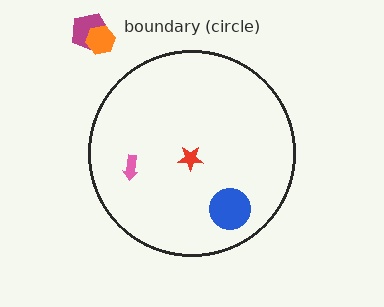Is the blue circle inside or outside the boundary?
Inside.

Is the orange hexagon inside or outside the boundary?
Outside.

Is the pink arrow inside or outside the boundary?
Inside.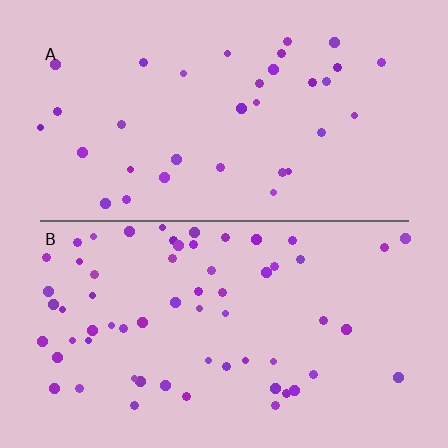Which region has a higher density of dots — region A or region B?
B (the bottom).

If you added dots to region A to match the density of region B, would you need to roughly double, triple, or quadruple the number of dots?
Approximately double.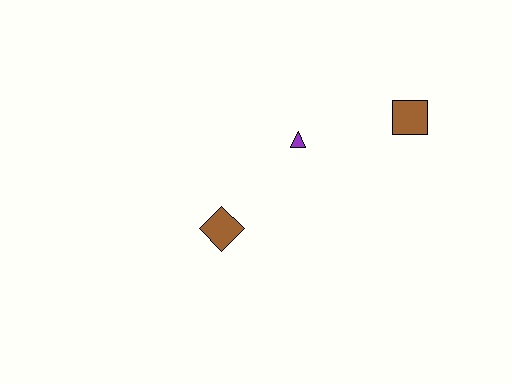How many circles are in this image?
There are no circles.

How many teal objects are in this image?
There are no teal objects.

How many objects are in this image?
There are 3 objects.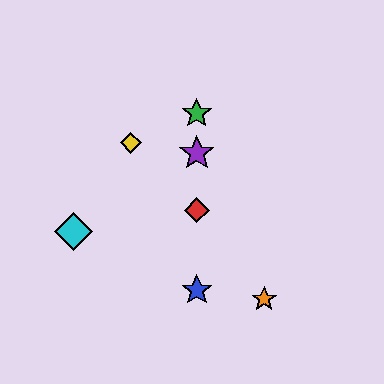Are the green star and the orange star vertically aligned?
No, the green star is at x≈197 and the orange star is at x≈264.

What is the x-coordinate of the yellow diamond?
The yellow diamond is at x≈131.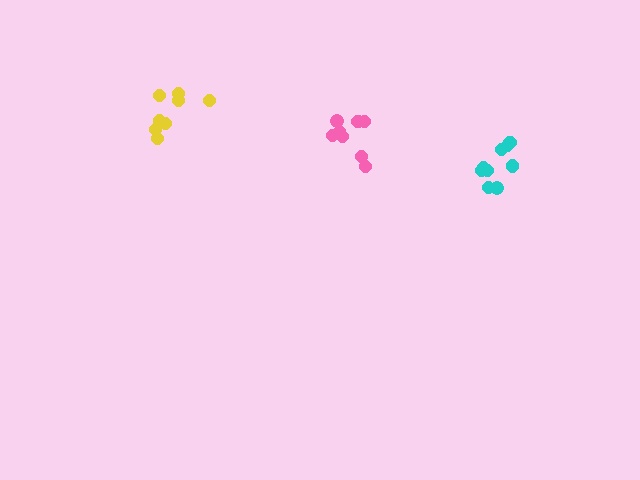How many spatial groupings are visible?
There are 3 spatial groupings.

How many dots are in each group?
Group 1: 8 dots, Group 2: 9 dots, Group 3: 8 dots (25 total).